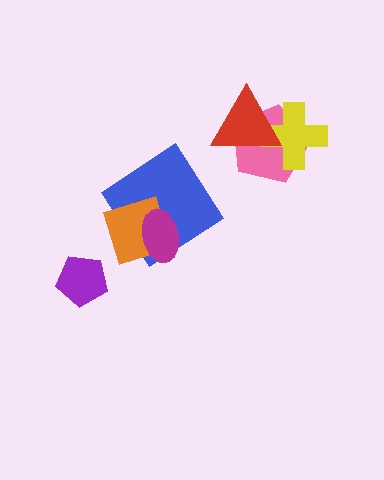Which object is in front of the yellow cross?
The red triangle is in front of the yellow cross.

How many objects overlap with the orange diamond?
2 objects overlap with the orange diamond.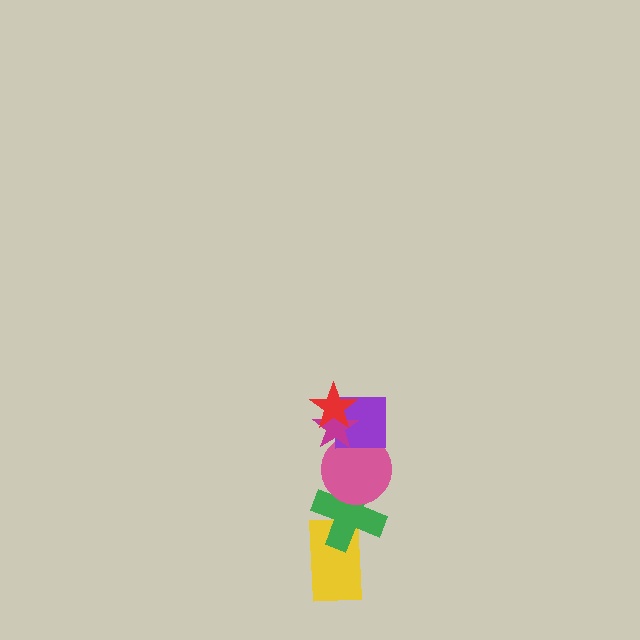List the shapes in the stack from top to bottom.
From top to bottom: the red star, the magenta star, the purple square, the pink circle, the green cross, the yellow rectangle.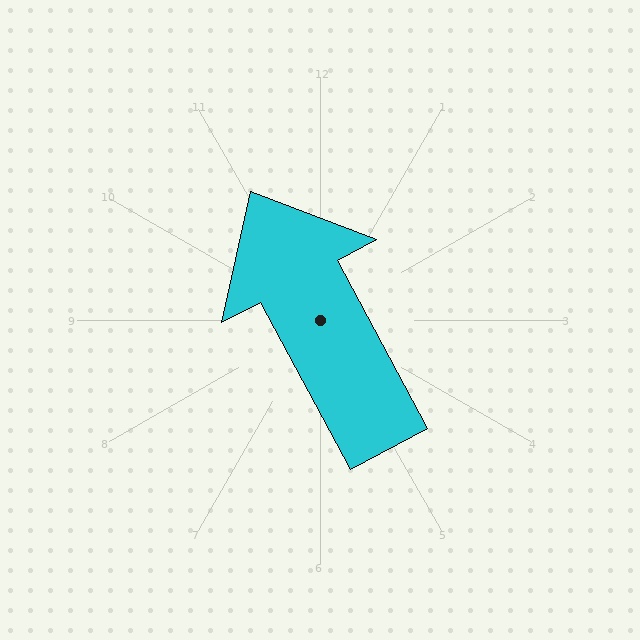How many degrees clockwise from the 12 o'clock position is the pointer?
Approximately 332 degrees.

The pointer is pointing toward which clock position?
Roughly 11 o'clock.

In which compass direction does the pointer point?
Northwest.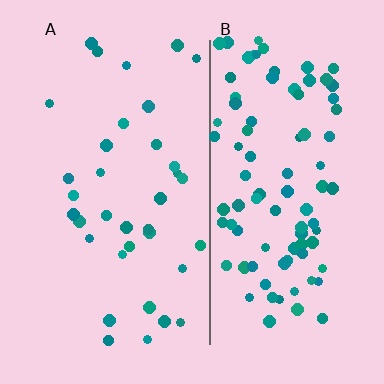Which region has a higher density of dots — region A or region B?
B (the right).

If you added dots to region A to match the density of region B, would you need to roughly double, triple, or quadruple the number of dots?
Approximately triple.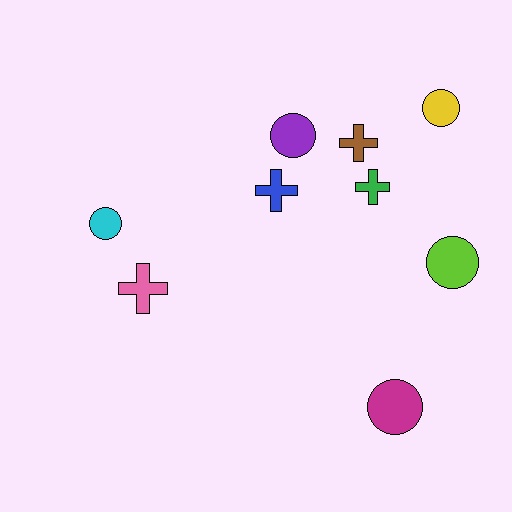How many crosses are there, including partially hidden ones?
There are 4 crosses.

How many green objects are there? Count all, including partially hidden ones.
There is 1 green object.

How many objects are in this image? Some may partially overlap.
There are 9 objects.